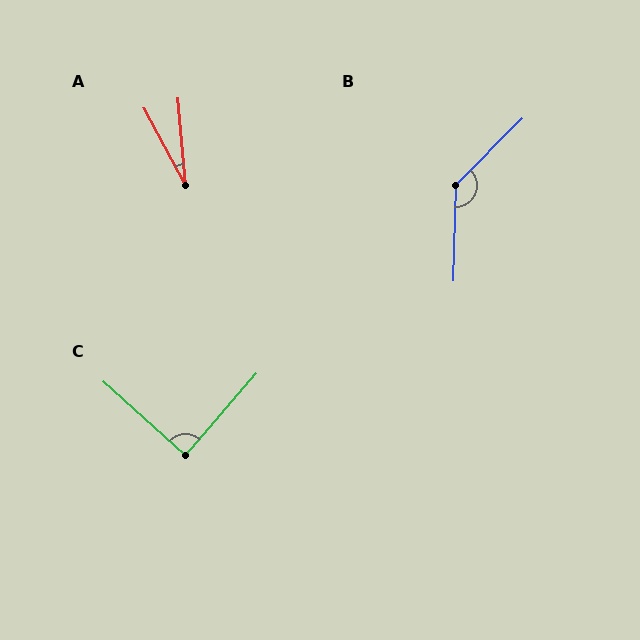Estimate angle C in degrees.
Approximately 89 degrees.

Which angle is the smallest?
A, at approximately 23 degrees.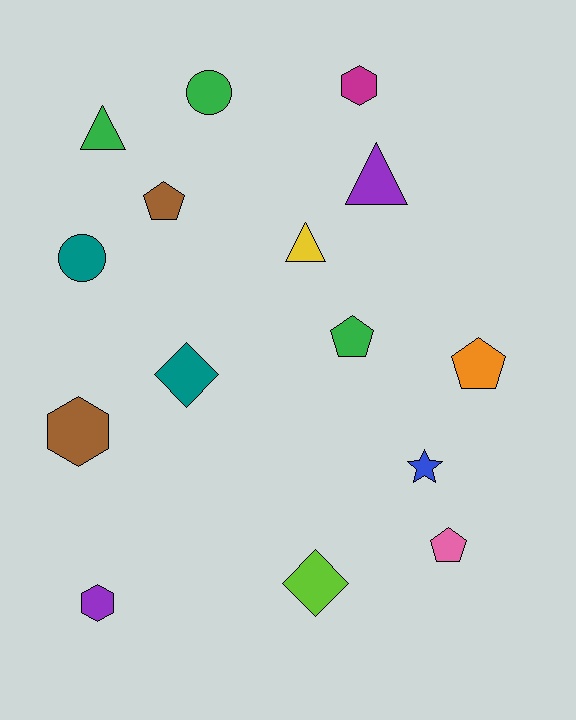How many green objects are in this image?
There are 3 green objects.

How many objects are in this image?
There are 15 objects.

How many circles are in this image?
There are 2 circles.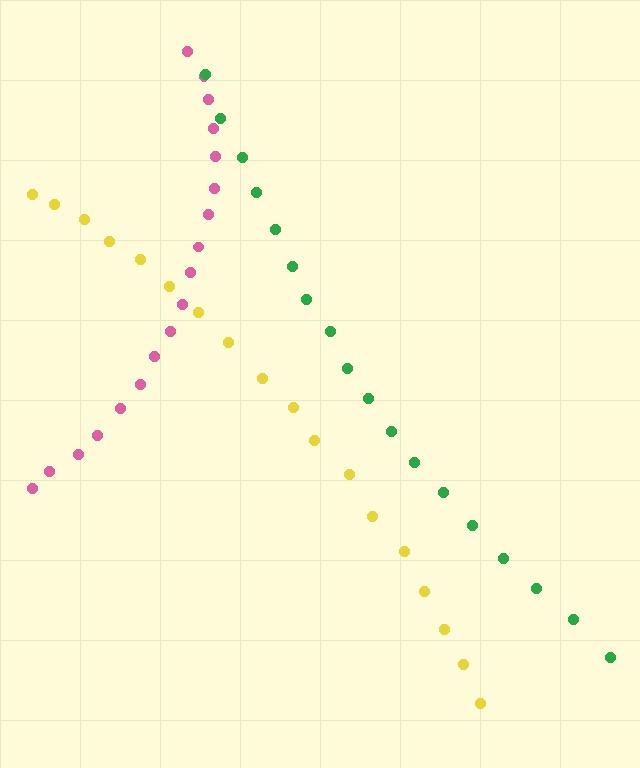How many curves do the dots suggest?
There are 3 distinct paths.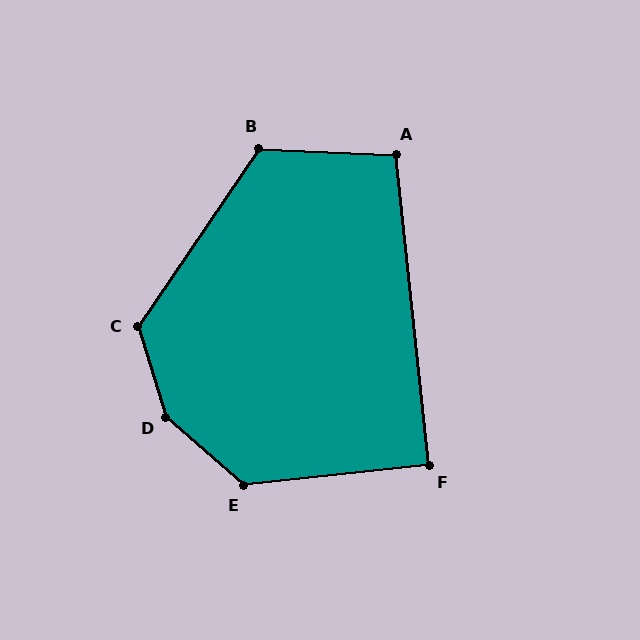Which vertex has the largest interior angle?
D, at approximately 148 degrees.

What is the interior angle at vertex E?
Approximately 133 degrees (obtuse).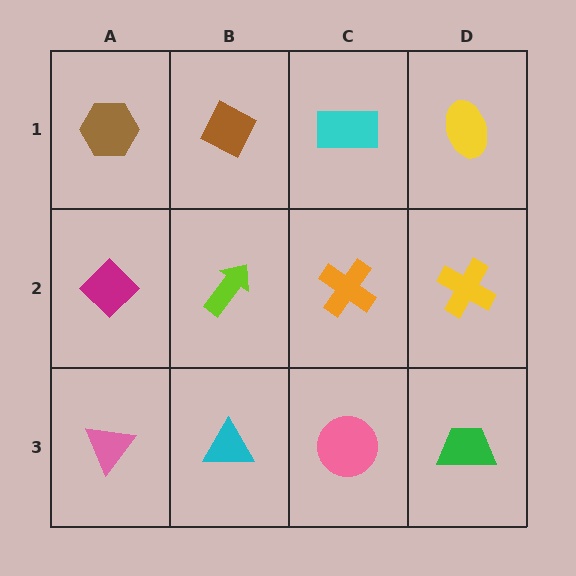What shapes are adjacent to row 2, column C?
A cyan rectangle (row 1, column C), a pink circle (row 3, column C), a lime arrow (row 2, column B), a yellow cross (row 2, column D).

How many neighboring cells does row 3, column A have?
2.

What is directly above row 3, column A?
A magenta diamond.